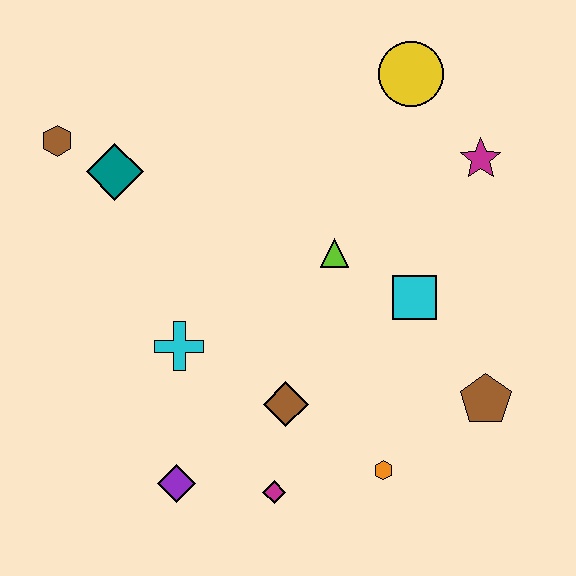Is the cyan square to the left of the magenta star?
Yes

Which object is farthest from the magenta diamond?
The yellow circle is farthest from the magenta diamond.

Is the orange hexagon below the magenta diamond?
No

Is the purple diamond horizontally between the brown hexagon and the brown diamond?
Yes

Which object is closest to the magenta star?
The yellow circle is closest to the magenta star.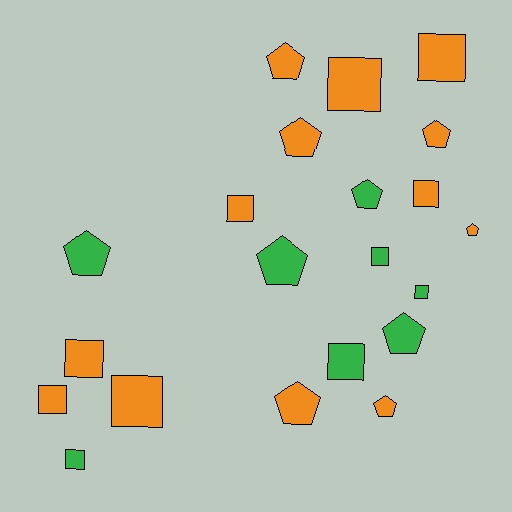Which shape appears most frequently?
Square, with 11 objects.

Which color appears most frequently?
Orange, with 13 objects.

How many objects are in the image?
There are 21 objects.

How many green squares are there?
There are 4 green squares.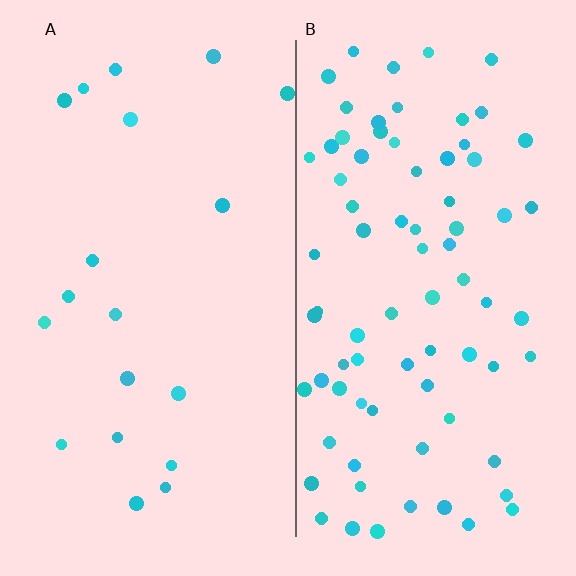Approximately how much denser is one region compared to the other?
Approximately 4.1× — region B over region A.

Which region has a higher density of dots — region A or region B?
B (the right).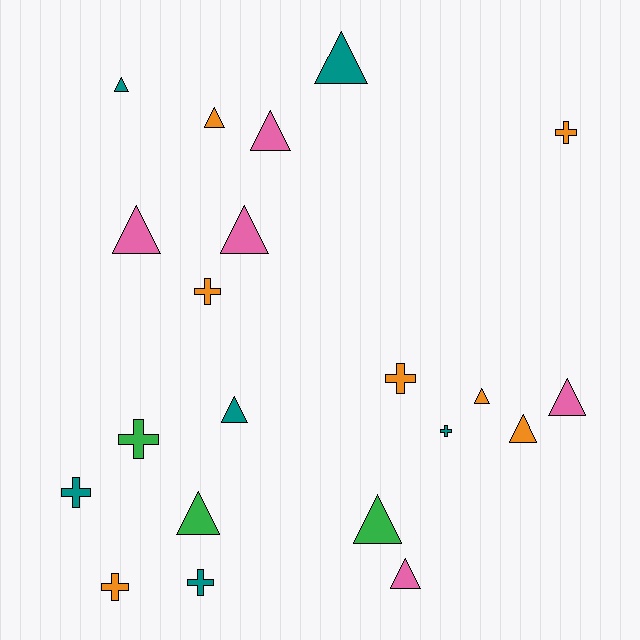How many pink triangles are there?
There are 5 pink triangles.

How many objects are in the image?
There are 21 objects.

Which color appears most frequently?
Orange, with 7 objects.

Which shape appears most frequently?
Triangle, with 13 objects.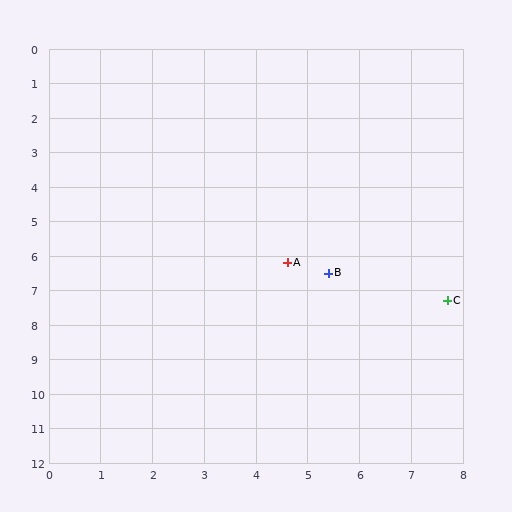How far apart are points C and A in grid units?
Points C and A are about 3.3 grid units apart.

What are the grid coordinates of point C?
Point C is at approximately (7.7, 7.3).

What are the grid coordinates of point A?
Point A is at approximately (4.6, 6.2).